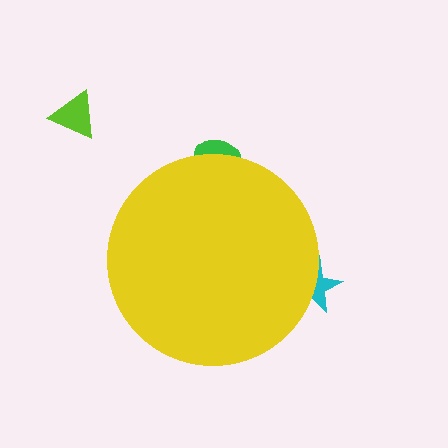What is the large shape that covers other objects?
A yellow circle.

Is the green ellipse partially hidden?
Yes, the green ellipse is partially hidden behind the yellow circle.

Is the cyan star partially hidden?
Yes, the cyan star is partially hidden behind the yellow circle.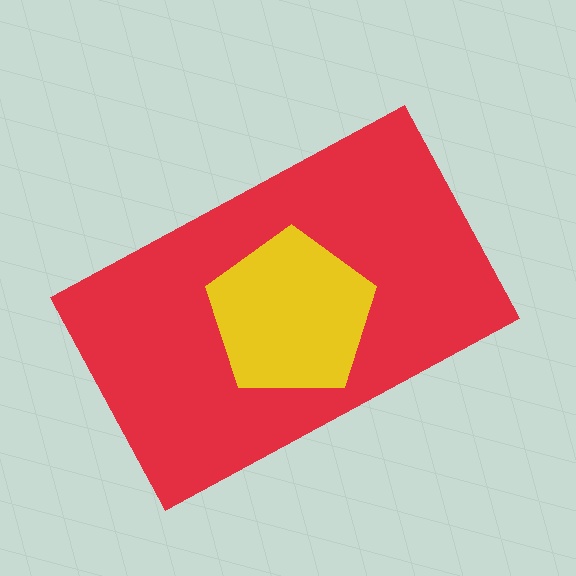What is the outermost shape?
The red rectangle.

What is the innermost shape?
The yellow pentagon.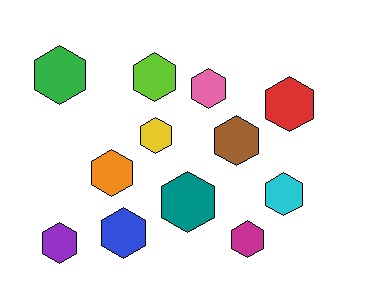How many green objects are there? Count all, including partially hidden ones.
There is 1 green object.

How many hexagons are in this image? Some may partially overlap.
There are 12 hexagons.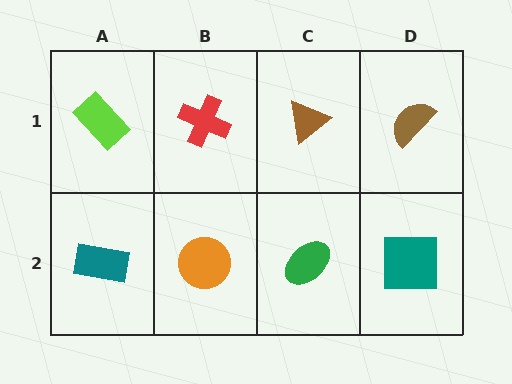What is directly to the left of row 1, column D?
A brown triangle.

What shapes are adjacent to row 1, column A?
A teal rectangle (row 2, column A), a red cross (row 1, column B).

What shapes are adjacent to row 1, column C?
A green ellipse (row 2, column C), a red cross (row 1, column B), a brown semicircle (row 1, column D).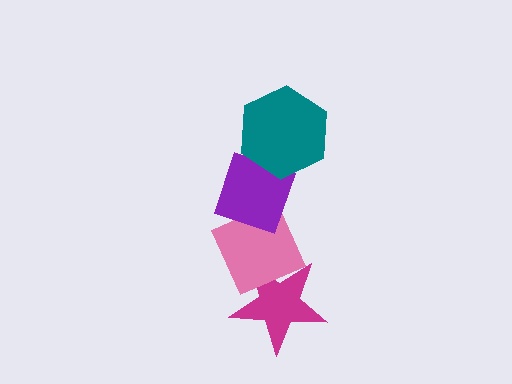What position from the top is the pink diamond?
The pink diamond is 3rd from the top.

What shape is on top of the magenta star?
The pink diamond is on top of the magenta star.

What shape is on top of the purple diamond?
The teal hexagon is on top of the purple diamond.